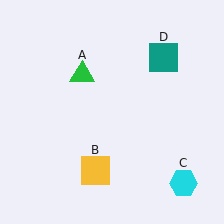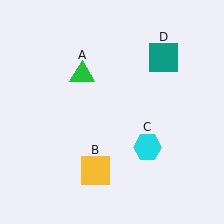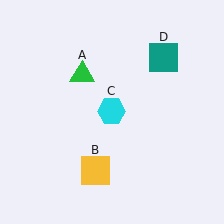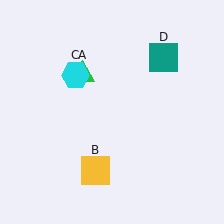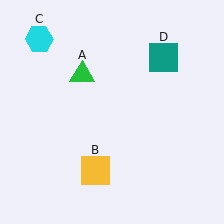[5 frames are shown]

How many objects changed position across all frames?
1 object changed position: cyan hexagon (object C).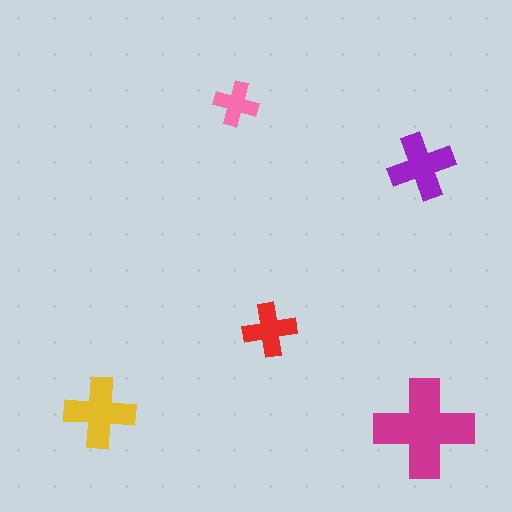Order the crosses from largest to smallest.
the magenta one, the yellow one, the purple one, the red one, the pink one.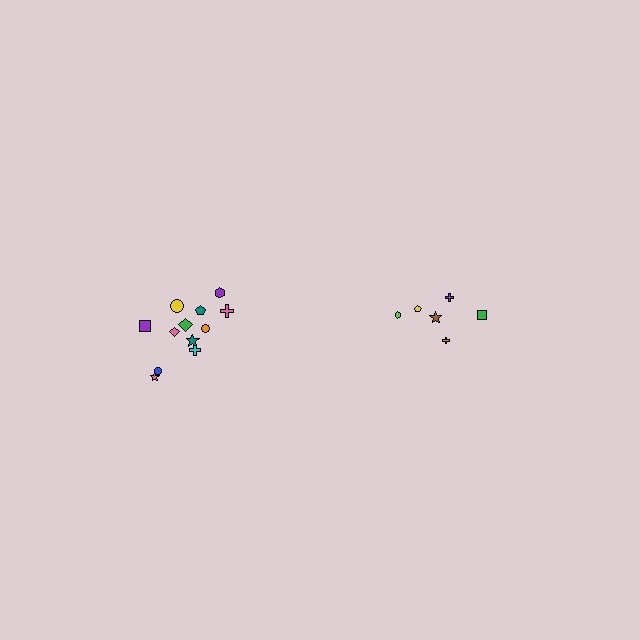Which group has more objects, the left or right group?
The left group.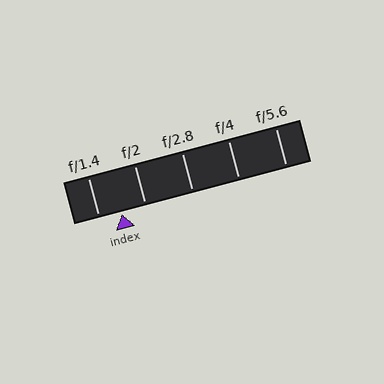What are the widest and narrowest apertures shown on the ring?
The widest aperture shown is f/1.4 and the narrowest is f/5.6.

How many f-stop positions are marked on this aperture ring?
There are 5 f-stop positions marked.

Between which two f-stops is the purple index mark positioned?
The index mark is between f/1.4 and f/2.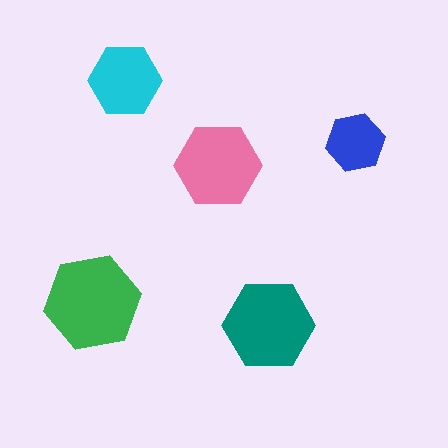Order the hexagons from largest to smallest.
the green one, the teal one, the pink one, the cyan one, the blue one.